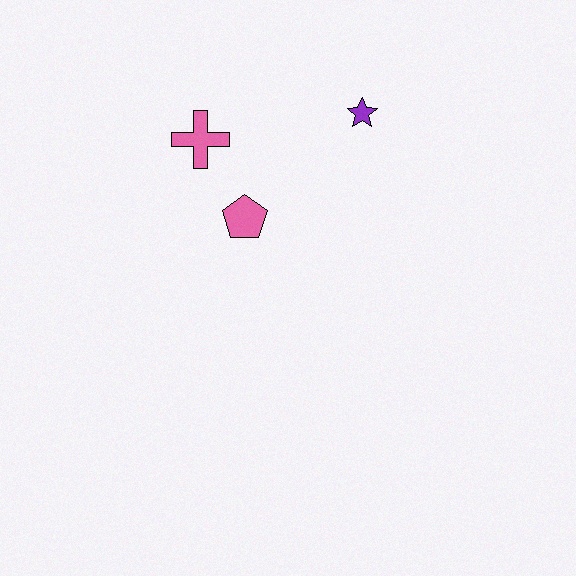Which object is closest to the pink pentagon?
The pink cross is closest to the pink pentagon.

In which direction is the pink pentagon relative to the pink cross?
The pink pentagon is below the pink cross.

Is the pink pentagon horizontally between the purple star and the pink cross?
Yes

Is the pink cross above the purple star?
No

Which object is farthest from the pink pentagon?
The purple star is farthest from the pink pentagon.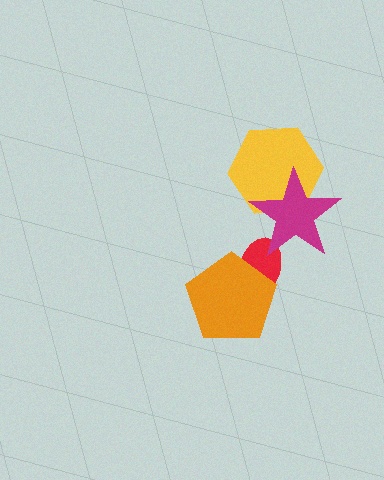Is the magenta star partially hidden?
No, no other shape covers it.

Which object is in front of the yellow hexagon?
The magenta star is in front of the yellow hexagon.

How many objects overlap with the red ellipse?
2 objects overlap with the red ellipse.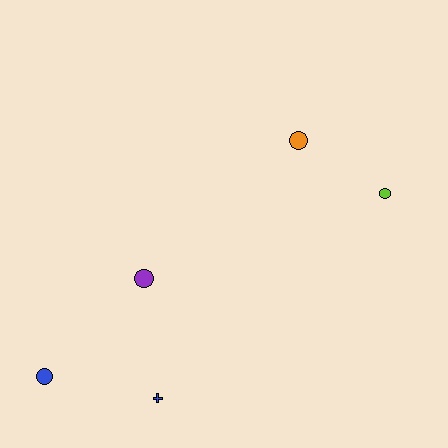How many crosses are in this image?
There is 1 cross.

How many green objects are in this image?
There are no green objects.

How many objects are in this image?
There are 5 objects.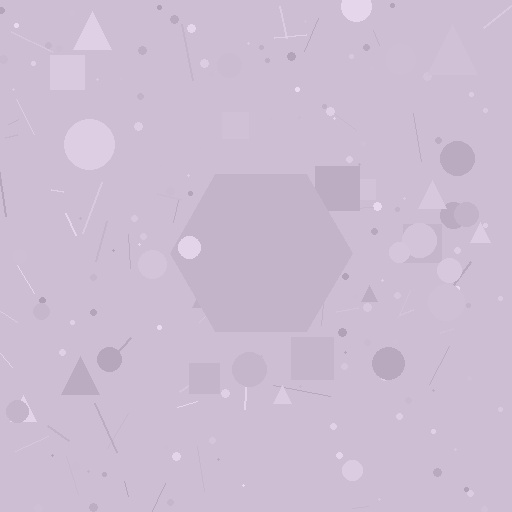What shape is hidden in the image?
A hexagon is hidden in the image.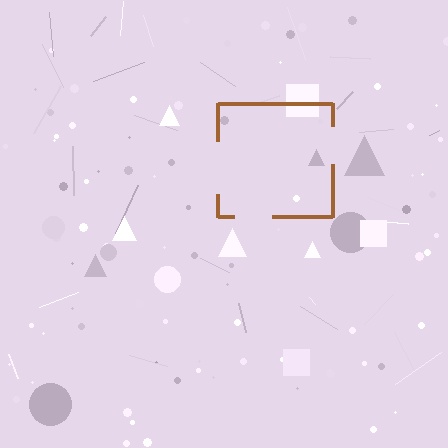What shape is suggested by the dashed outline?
The dashed outline suggests a square.